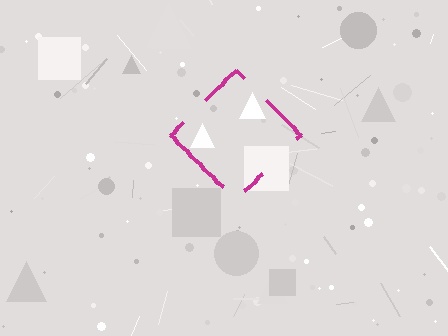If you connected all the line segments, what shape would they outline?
They would outline a diamond.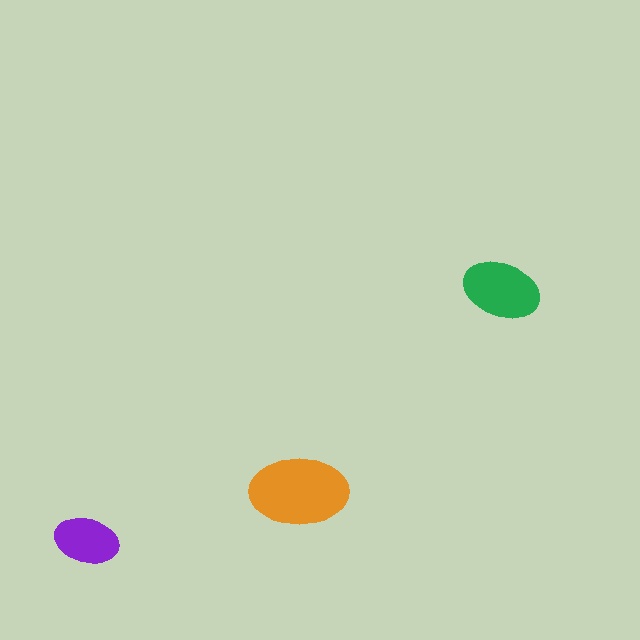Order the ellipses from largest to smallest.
the orange one, the green one, the purple one.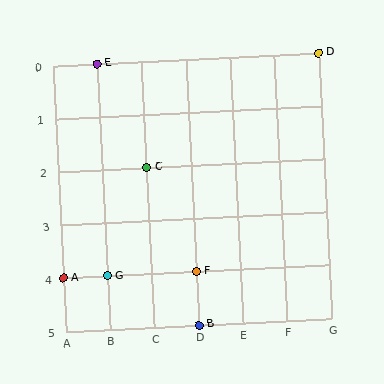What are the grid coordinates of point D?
Point D is at grid coordinates (G, 0).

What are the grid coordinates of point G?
Point G is at grid coordinates (B, 4).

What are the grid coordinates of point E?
Point E is at grid coordinates (B, 0).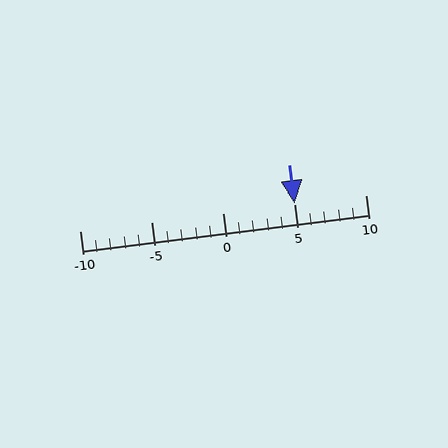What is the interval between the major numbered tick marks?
The major tick marks are spaced 5 units apart.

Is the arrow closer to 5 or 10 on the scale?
The arrow is closer to 5.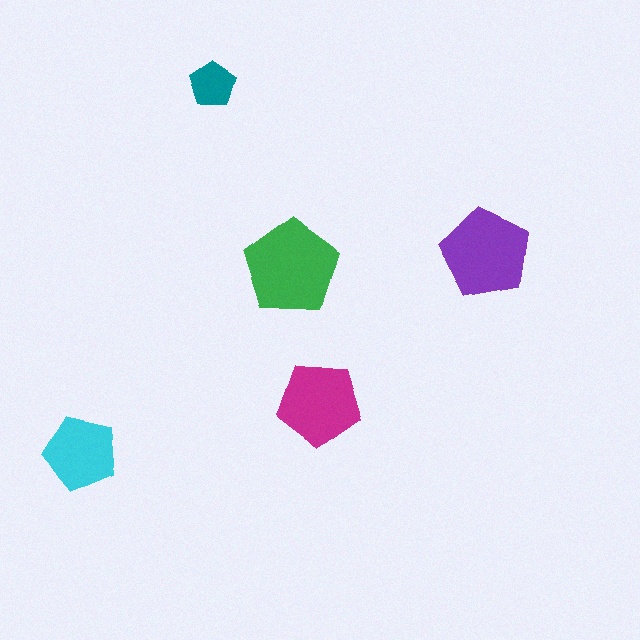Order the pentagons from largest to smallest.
the green one, the purple one, the magenta one, the cyan one, the teal one.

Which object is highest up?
The teal pentagon is topmost.